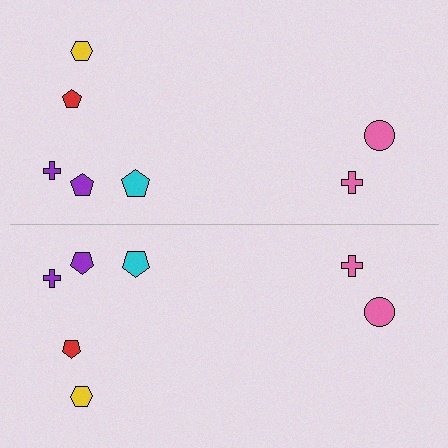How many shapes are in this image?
There are 14 shapes in this image.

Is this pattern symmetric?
Yes, this pattern has bilateral (reflection) symmetry.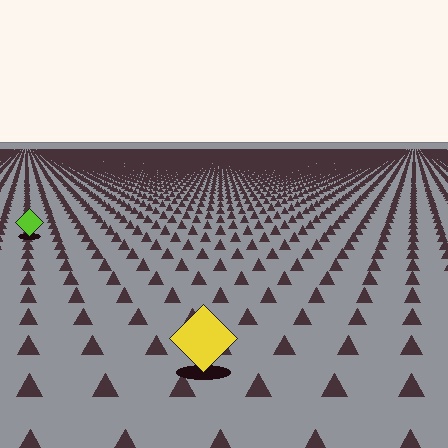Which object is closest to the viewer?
The yellow diamond is closest. The texture marks near it are larger and more spread out.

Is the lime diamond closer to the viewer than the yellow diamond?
No. The yellow diamond is closer — you can tell from the texture gradient: the ground texture is coarser near it.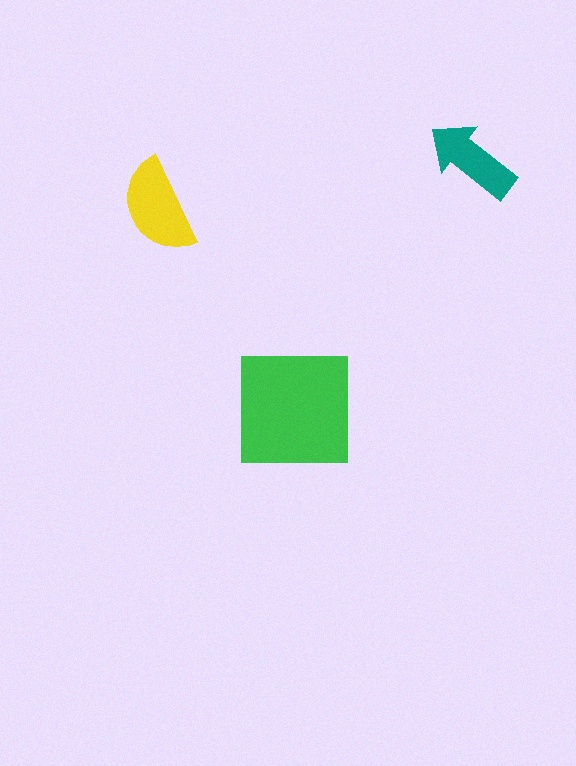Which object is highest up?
The teal arrow is topmost.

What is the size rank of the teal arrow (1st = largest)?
3rd.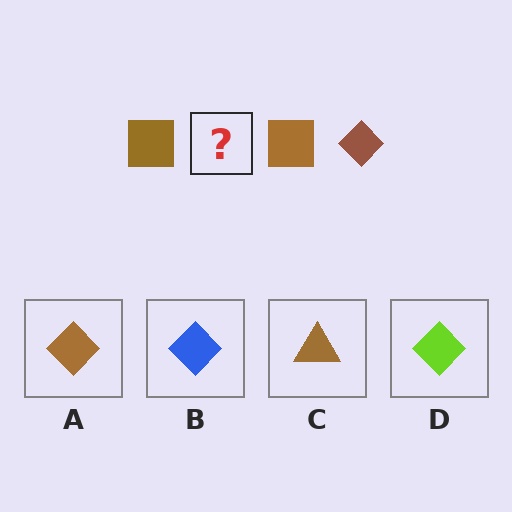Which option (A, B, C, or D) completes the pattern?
A.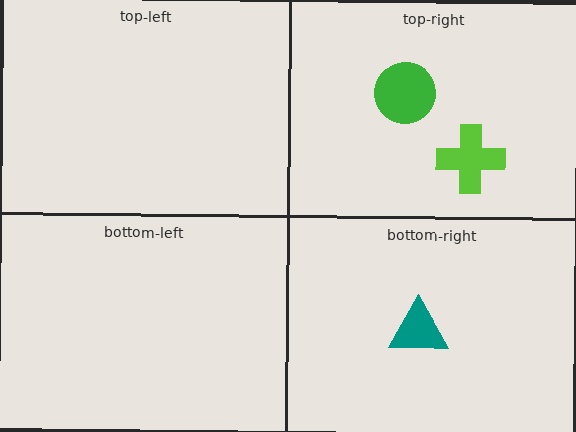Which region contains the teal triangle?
The bottom-right region.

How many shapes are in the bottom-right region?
1.